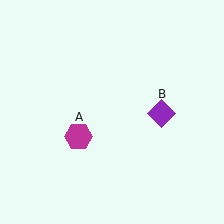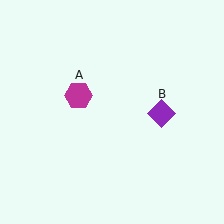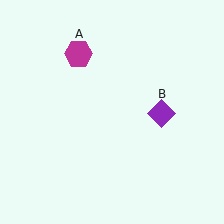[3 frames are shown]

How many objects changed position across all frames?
1 object changed position: magenta hexagon (object A).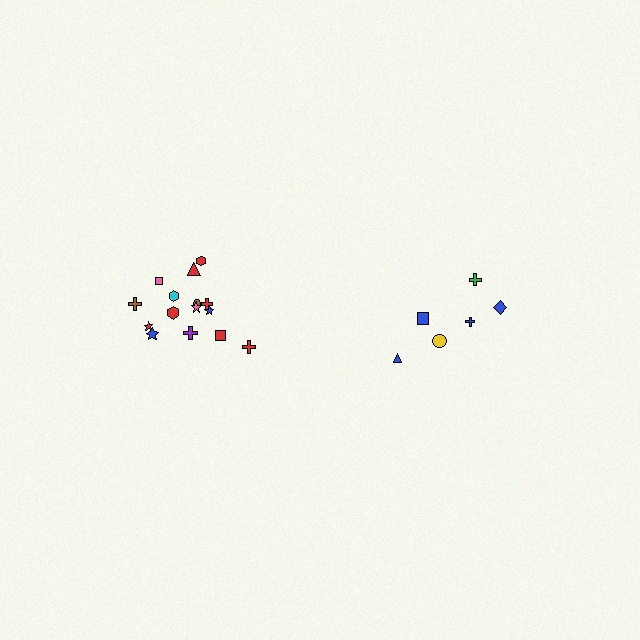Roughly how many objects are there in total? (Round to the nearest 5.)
Roughly 20 objects in total.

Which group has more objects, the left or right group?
The left group.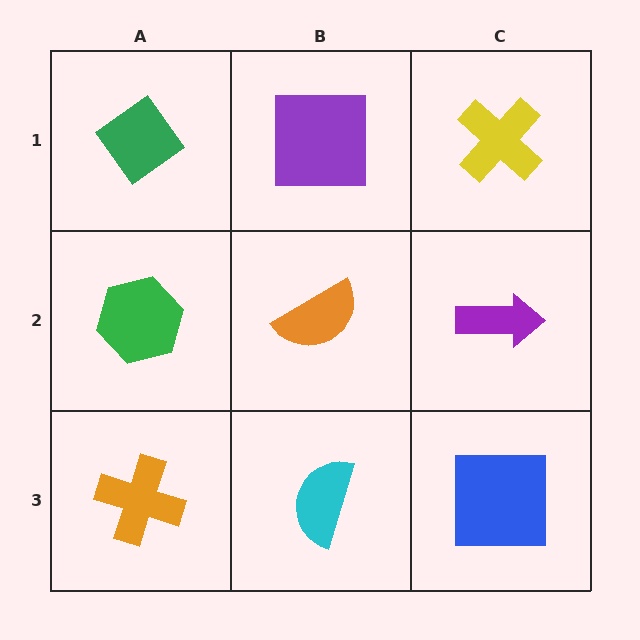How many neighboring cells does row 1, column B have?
3.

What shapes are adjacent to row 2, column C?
A yellow cross (row 1, column C), a blue square (row 3, column C), an orange semicircle (row 2, column B).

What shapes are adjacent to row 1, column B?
An orange semicircle (row 2, column B), a green diamond (row 1, column A), a yellow cross (row 1, column C).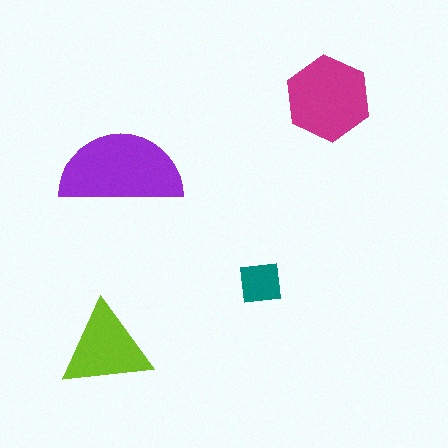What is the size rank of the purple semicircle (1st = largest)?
1st.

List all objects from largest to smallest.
The purple semicircle, the magenta hexagon, the lime triangle, the teal square.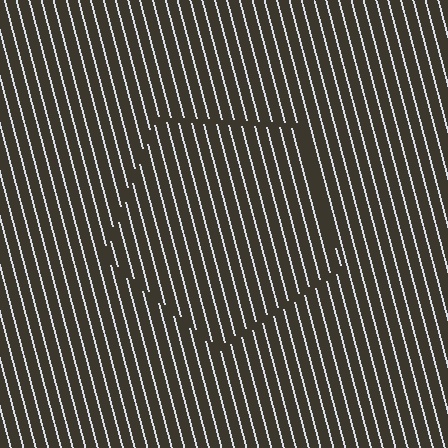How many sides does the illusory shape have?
5 sides — the line-ends trace a pentagon.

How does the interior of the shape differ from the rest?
The interior of the shape contains the same grating, shifted by half a period — the contour is defined by the phase discontinuity where line-ends from the inner and outer gratings abut.